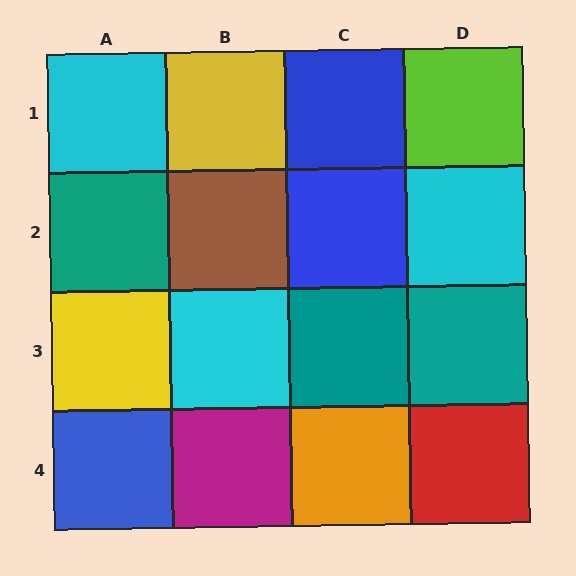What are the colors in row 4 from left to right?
Blue, magenta, orange, red.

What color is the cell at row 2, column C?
Blue.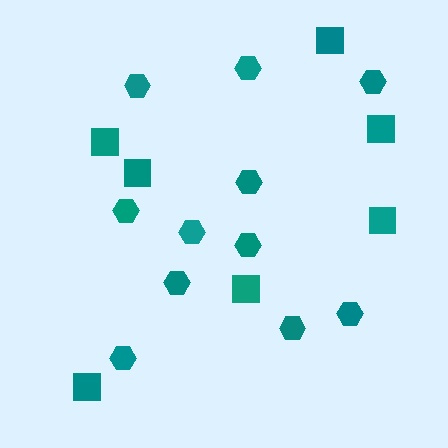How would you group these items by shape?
There are 2 groups: one group of hexagons (11) and one group of squares (7).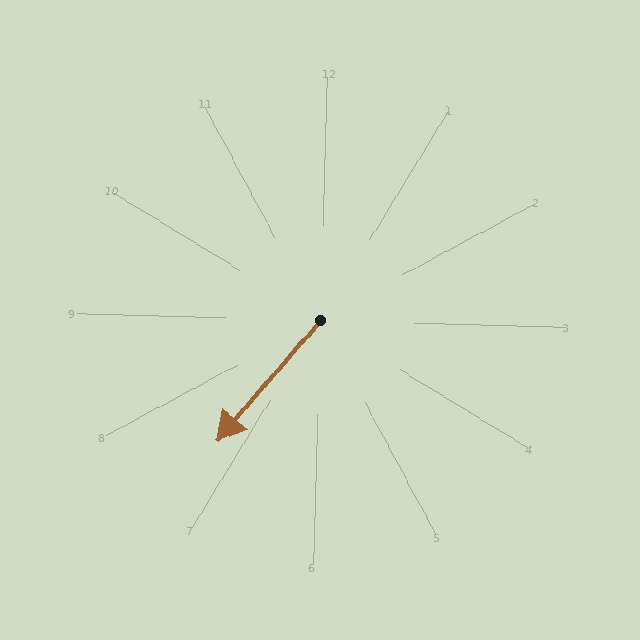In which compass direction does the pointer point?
Southwest.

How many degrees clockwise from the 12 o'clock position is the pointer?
Approximately 219 degrees.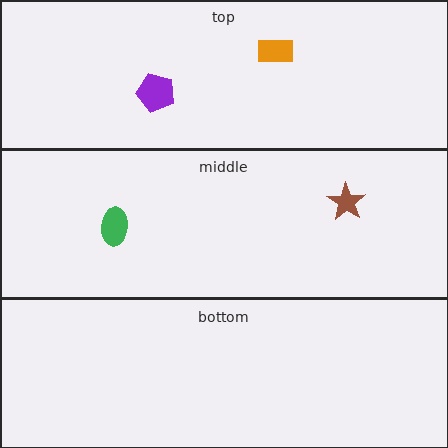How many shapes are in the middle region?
2.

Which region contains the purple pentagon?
The top region.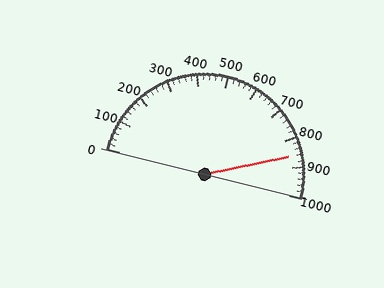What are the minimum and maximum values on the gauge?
The gauge ranges from 0 to 1000.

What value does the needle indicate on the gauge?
The needle indicates approximately 860.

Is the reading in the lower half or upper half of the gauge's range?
The reading is in the upper half of the range (0 to 1000).